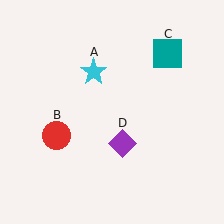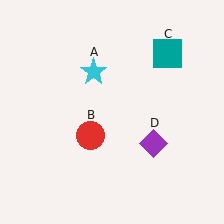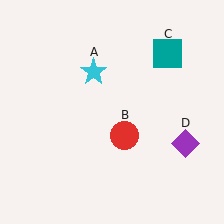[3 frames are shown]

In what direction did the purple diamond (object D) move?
The purple diamond (object D) moved right.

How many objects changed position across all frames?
2 objects changed position: red circle (object B), purple diamond (object D).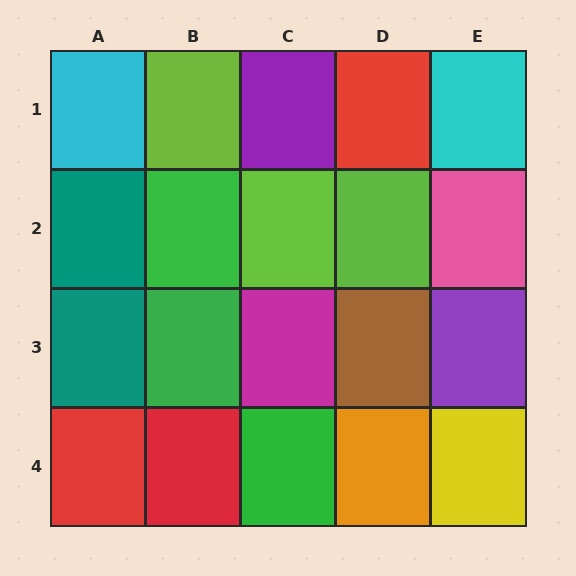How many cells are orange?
1 cell is orange.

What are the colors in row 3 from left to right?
Teal, green, magenta, brown, purple.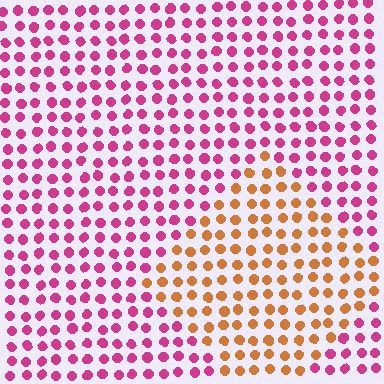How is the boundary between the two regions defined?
The boundary is defined purely by a slight shift in hue (about 59 degrees). Spacing, size, and orientation are identical on both sides.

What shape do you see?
I see a diamond.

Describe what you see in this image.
The image is filled with small magenta elements in a uniform arrangement. A diamond-shaped region is visible where the elements are tinted to a slightly different hue, forming a subtle color boundary.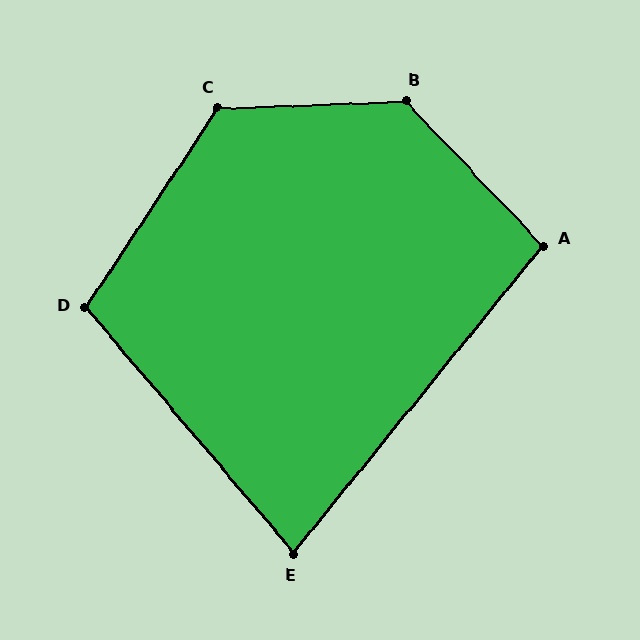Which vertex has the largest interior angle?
B, at approximately 131 degrees.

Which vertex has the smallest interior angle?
E, at approximately 79 degrees.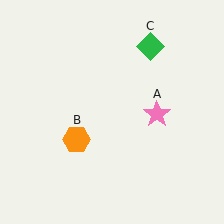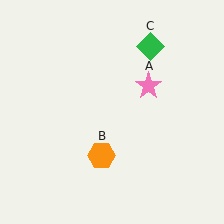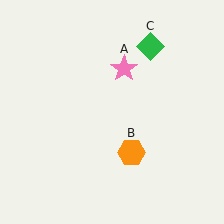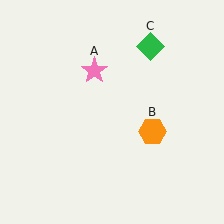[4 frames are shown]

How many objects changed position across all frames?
2 objects changed position: pink star (object A), orange hexagon (object B).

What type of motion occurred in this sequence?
The pink star (object A), orange hexagon (object B) rotated counterclockwise around the center of the scene.